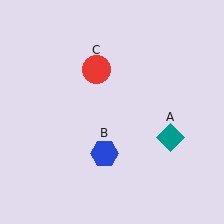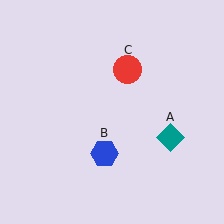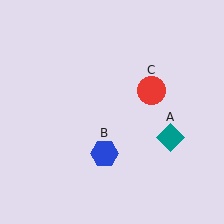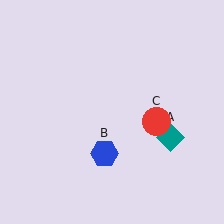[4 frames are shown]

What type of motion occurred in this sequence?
The red circle (object C) rotated clockwise around the center of the scene.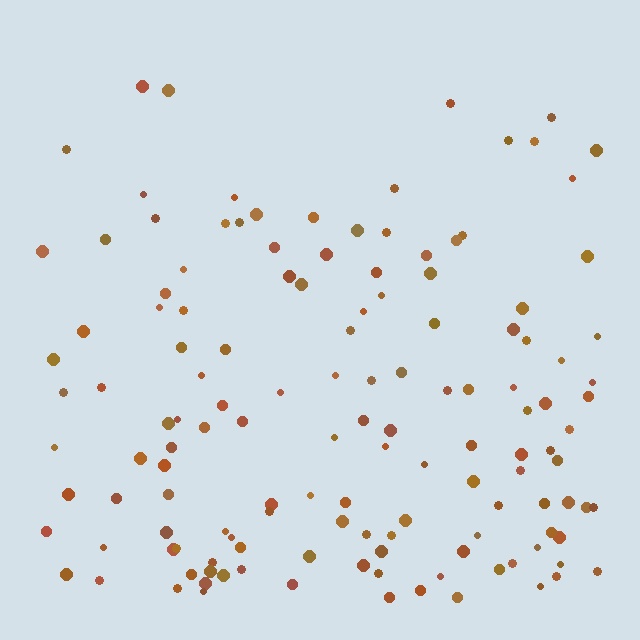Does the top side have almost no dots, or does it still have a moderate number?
Still a moderate number, just noticeably fewer than the bottom.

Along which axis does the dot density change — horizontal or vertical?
Vertical.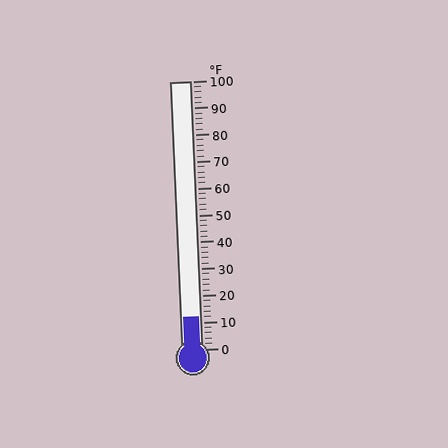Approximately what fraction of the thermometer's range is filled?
The thermometer is filled to approximately 10% of its range.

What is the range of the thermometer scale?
The thermometer scale ranges from 0°F to 100°F.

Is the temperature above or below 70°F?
The temperature is below 70°F.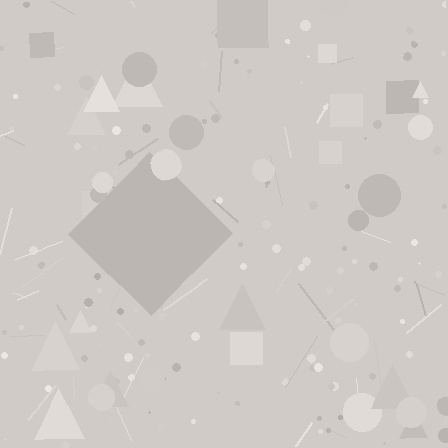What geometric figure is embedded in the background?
A diamond is embedded in the background.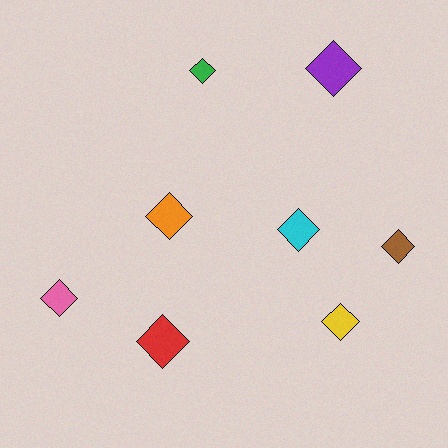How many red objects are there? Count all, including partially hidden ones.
There is 1 red object.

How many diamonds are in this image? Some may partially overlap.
There are 8 diamonds.